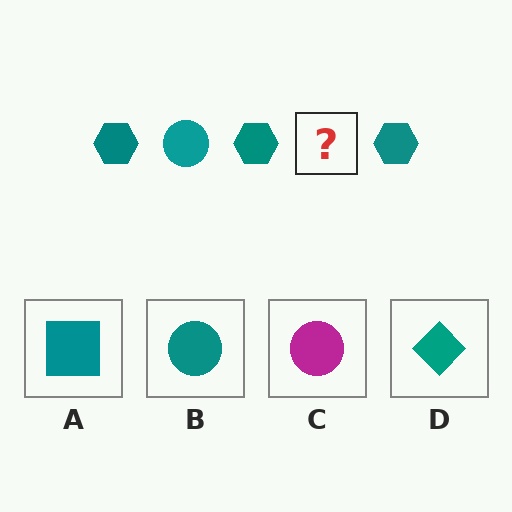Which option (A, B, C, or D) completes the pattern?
B.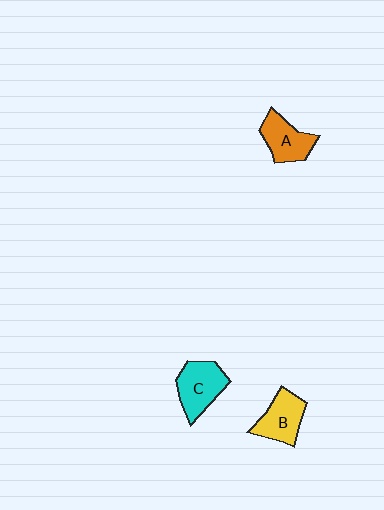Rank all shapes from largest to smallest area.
From largest to smallest: C (cyan), B (yellow), A (orange).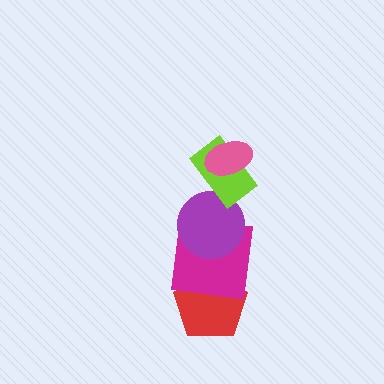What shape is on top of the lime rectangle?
The pink ellipse is on top of the lime rectangle.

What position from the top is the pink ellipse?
The pink ellipse is 1st from the top.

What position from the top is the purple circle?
The purple circle is 3rd from the top.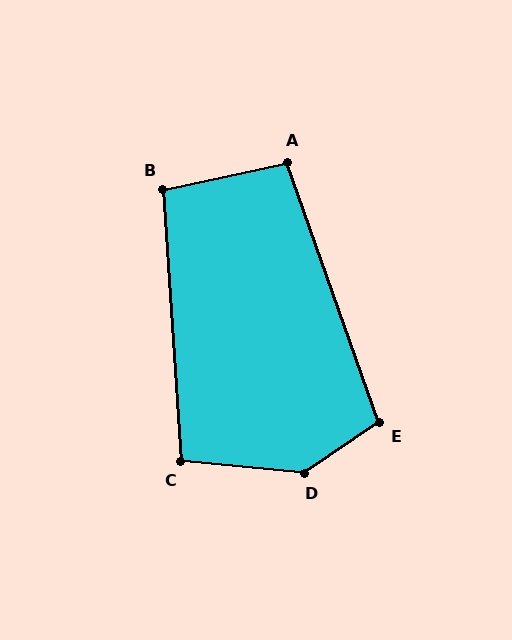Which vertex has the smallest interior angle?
A, at approximately 97 degrees.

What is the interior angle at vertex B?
Approximately 98 degrees (obtuse).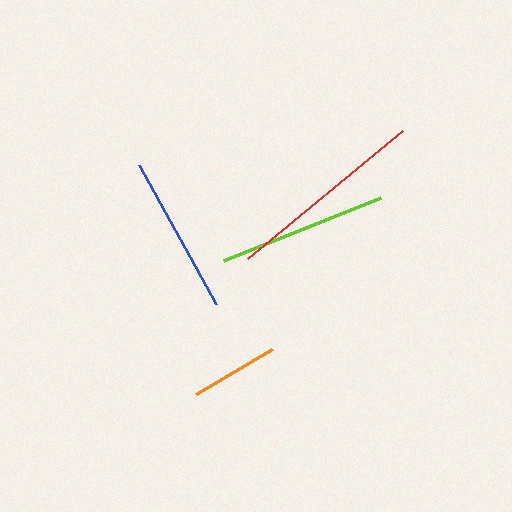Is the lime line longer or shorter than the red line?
The red line is longer than the lime line.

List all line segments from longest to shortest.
From longest to shortest: red, lime, blue, orange.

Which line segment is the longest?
The red line is the longest at approximately 201 pixels.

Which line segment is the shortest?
The orange line is the shortest at approximately 89 pixels.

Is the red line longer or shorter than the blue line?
The red line is longer than the blue line.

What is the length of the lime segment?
The lime segment is approximately 169 pixels long.